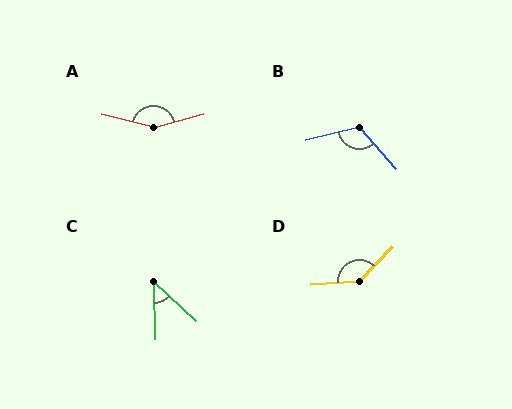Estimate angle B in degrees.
Approximately 118 degrees.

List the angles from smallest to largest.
C (46°), B (118°), D (137°), A (151°).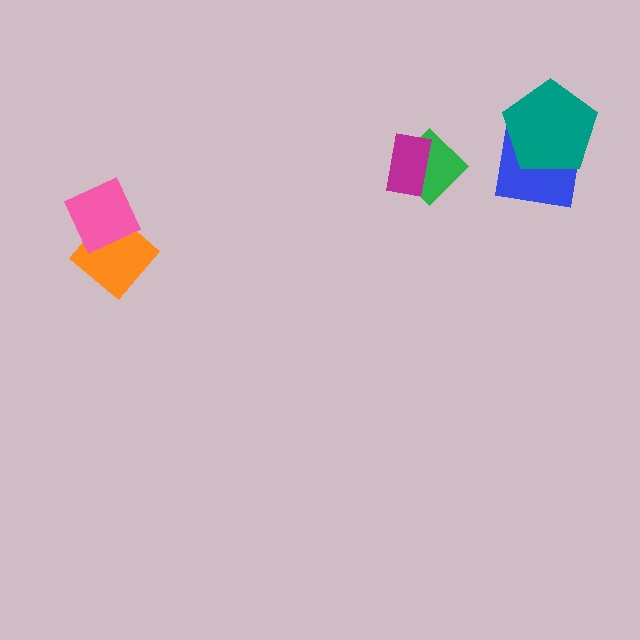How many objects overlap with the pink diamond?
1 object overlaps with the pink diamond.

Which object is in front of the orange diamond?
The pink diamond is in front of the orange diamond.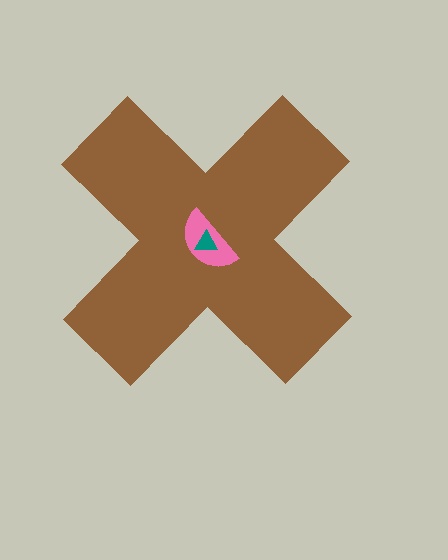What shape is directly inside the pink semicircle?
The teal triangle.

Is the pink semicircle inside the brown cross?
Yes.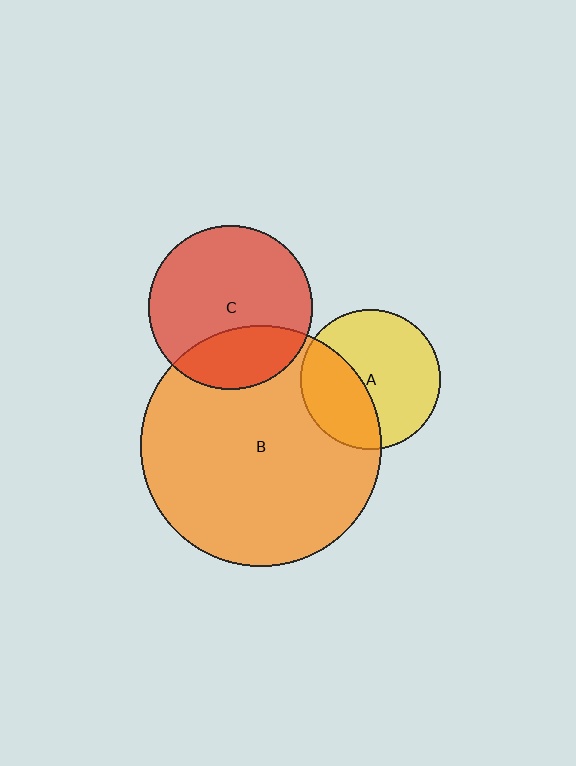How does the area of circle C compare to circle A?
Approximately 1.4 times.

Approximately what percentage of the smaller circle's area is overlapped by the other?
Approximately 35%.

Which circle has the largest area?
Circle B (orange).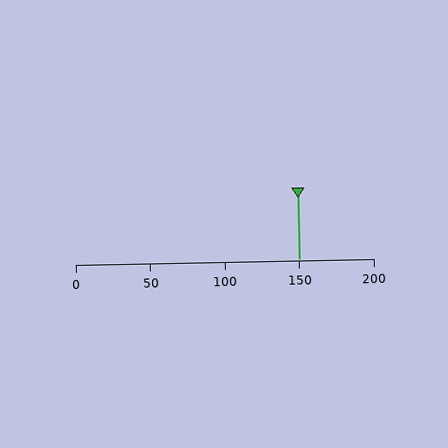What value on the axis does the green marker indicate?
The marker indicates approximately 150.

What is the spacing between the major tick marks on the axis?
The major ticks are spaced 50 apart.